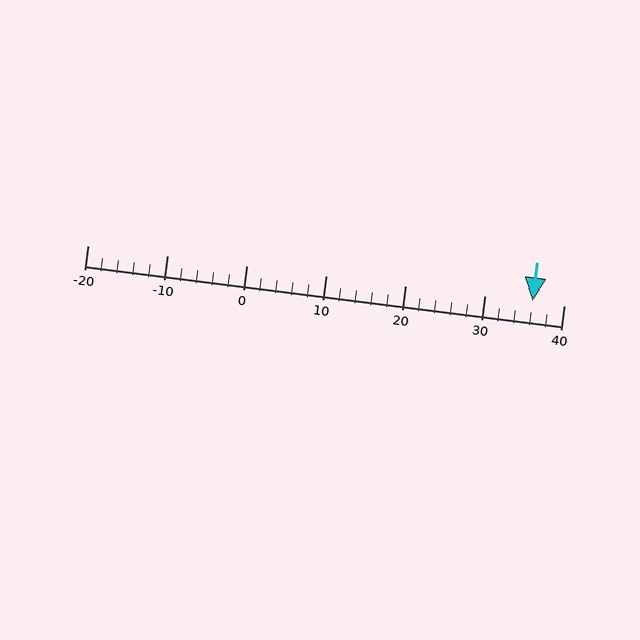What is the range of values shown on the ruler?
The ruler shows values from -20 to 40.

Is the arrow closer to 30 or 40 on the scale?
The arrow is closer to 40.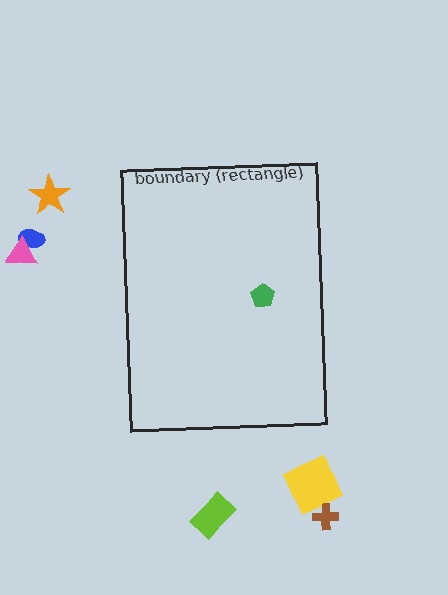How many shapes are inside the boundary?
1 inside, 6 outside.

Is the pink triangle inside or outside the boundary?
Outside.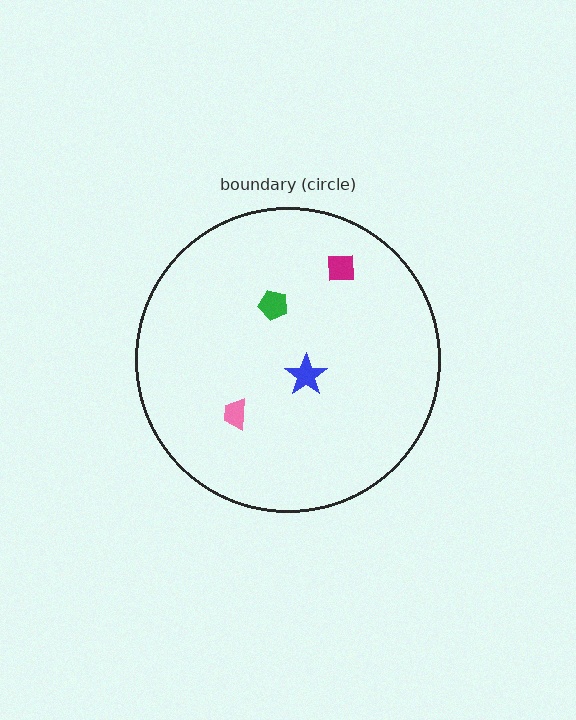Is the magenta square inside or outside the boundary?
Inside.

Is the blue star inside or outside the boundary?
Inside.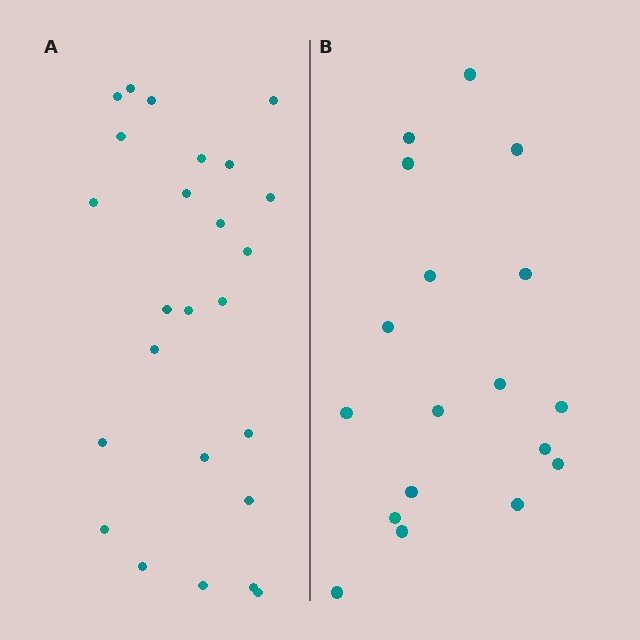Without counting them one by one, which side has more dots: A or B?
Region A (the left region) has more dots.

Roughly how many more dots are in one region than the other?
Region A has roughly 8 or so more dots than region B.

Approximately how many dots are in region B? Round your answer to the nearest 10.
About 20 dots. (The exact count is 18, which rounds to 20.)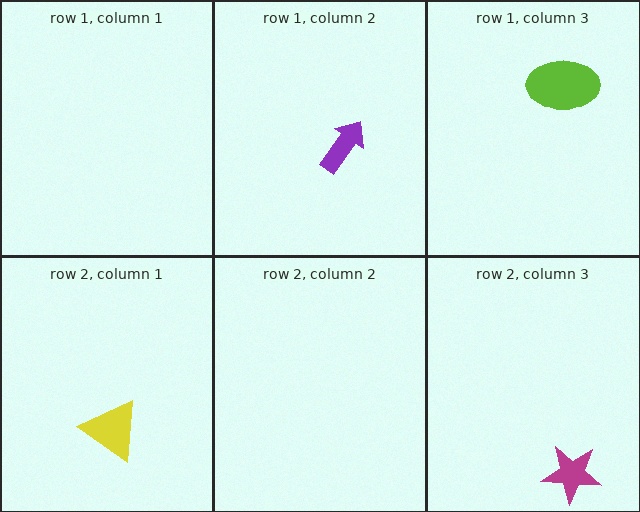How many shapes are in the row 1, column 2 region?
1.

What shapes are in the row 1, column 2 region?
The purple arrow.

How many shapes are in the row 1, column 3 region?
1.